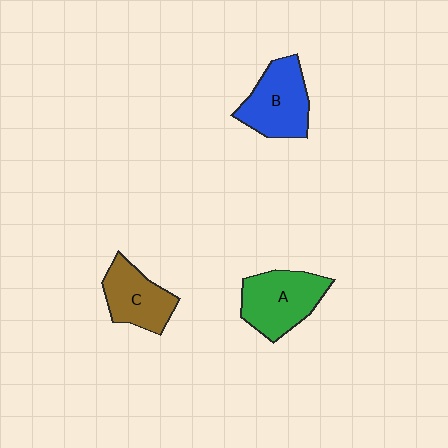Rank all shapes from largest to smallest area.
From largest to smallest: A (green), B (blue), C (brown).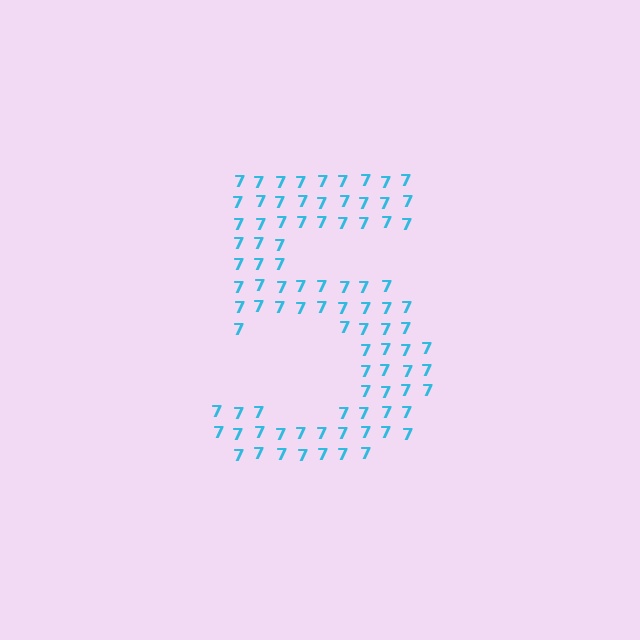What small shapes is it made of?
It is made of small digit 7's.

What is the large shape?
The large shape is the digit 5.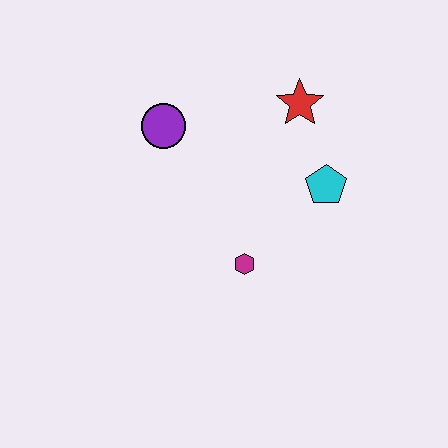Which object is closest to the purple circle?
The red star is closest to the purple circle.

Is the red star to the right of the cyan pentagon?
No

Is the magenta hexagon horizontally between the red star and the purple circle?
Yes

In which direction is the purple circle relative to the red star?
The purple circle is to the left of the red star.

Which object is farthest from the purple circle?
The cyan pentagon is farthest from the purple circle.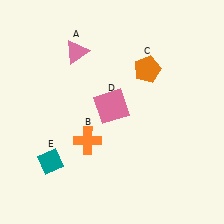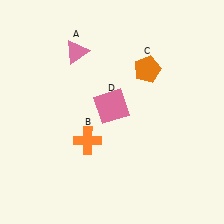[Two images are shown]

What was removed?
The teal diamond (E) was removed in Image 2.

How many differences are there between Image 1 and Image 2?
There is 1 difference between the two images.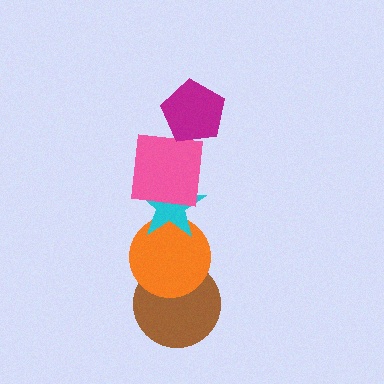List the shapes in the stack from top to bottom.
From top to bottom: the magenta pentagon, the pink square, the cyan star, the orange circle, the brown circle.